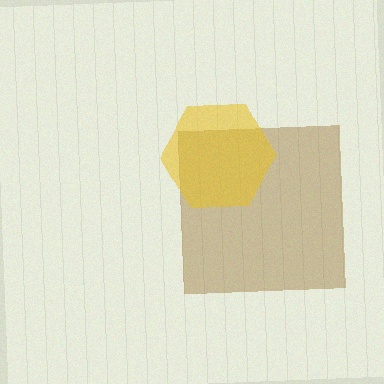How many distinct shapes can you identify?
There are 2 distinct shapes: a brown square, a yellow hexagon.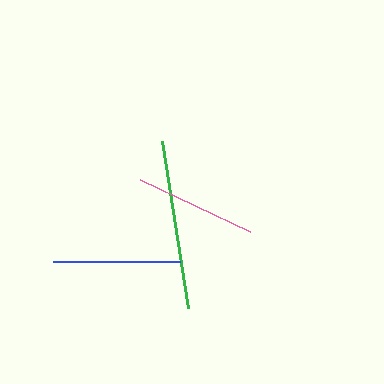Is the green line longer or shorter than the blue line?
The green line is longer than the blue line.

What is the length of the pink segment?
The pink segment is approximately 121 pixels long.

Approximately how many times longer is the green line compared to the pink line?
The green line is approximately 1.4 times the length of the pink line.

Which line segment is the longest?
The green line is the longest at approximately 169 pixels.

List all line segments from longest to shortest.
From longest to shortest: green, blue, pink.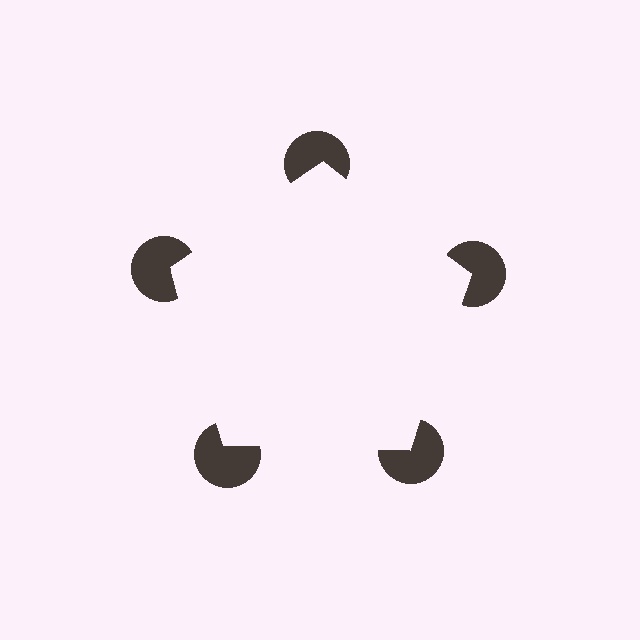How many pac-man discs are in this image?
There are 5 — one at each vertex of the illusory pentagon.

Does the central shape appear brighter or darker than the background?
It typically appears slightly brighter than the background, even though no actual brightness change is drawn.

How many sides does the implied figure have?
5 sides.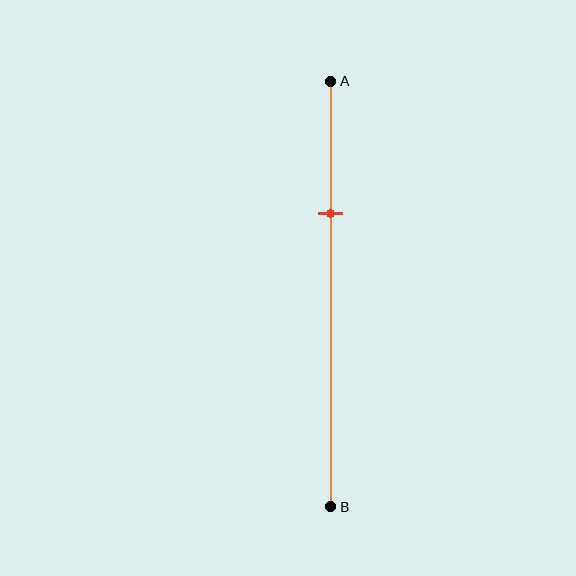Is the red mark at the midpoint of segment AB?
No, the mark is at about 30% from A, not at the 50% midpoint.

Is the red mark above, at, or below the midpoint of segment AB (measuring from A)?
The red mark is above the midpoint of segment AB.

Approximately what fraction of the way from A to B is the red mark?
The red mark is approximately 30% of the way from A to B.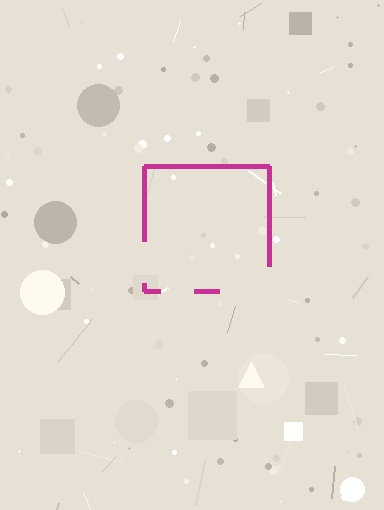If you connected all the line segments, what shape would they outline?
They would outline a square.